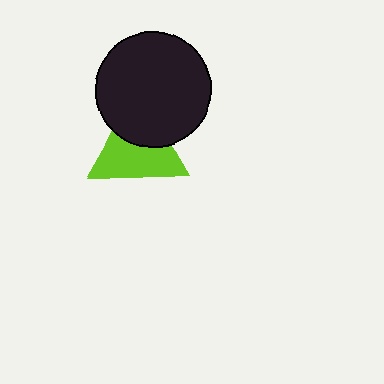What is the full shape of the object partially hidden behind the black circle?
The partially hidden object is a lime triangle.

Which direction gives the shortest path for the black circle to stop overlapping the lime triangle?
Moving up gives the shortest separation.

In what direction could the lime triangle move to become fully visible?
The lime triangle could move down. That would shift it out from behind the black circle entirely.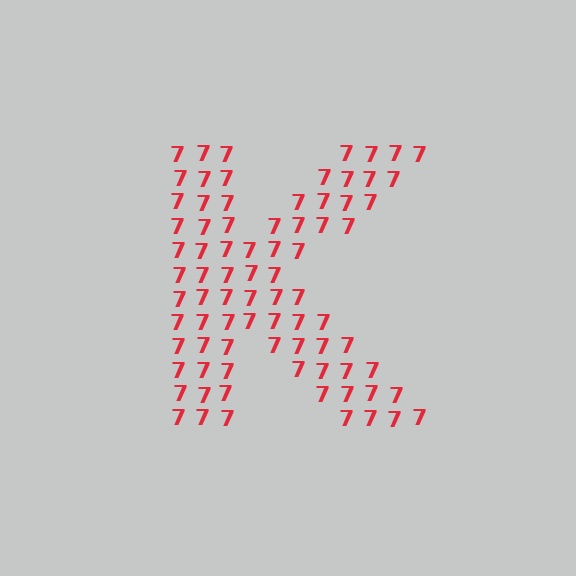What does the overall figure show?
The overall figure shows the letter K.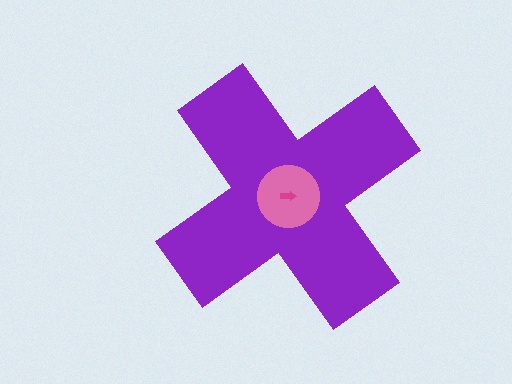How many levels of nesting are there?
3.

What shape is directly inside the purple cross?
The pink circle.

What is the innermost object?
The magenta arrow.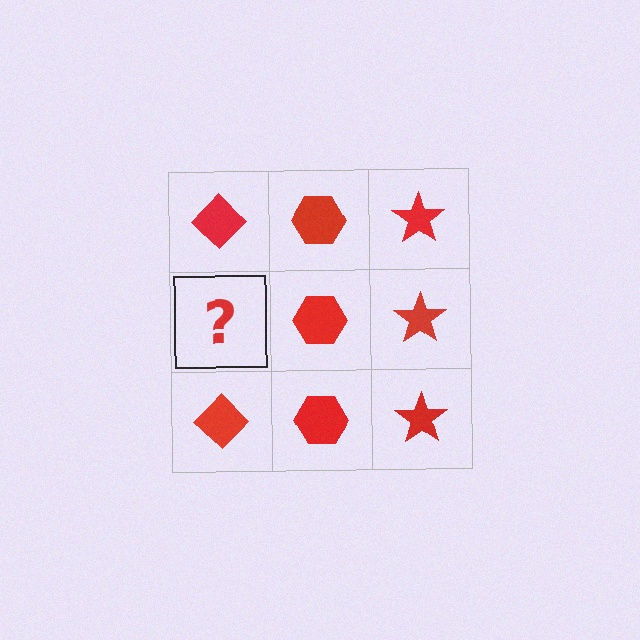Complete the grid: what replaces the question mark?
The question mark should be replaced with a red diamond.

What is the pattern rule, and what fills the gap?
The rule is that each column has a consistent shape. The gap should be filled with a red diamond.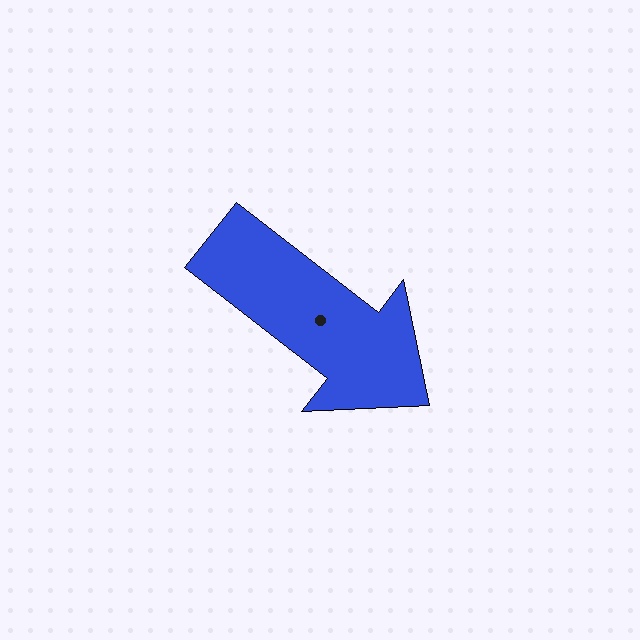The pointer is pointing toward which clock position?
Roughly 4 o'clock.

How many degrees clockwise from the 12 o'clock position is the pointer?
Approximately 128 degrees.